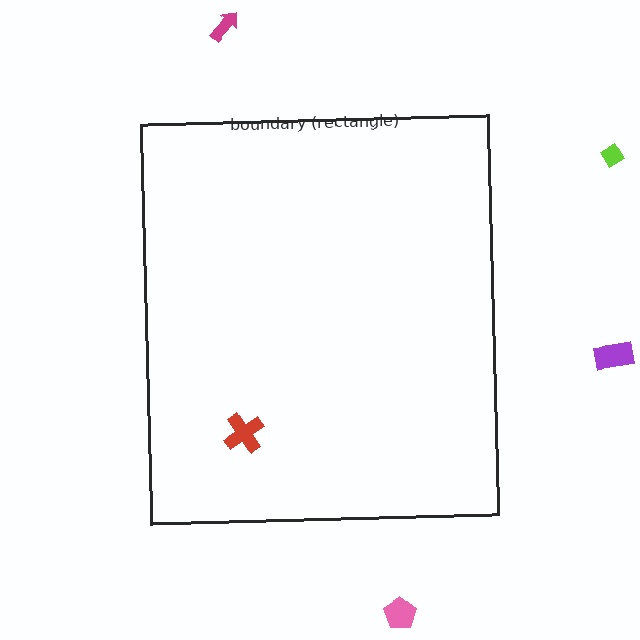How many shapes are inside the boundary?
1 inside, 4 outside.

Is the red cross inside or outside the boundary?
Inside.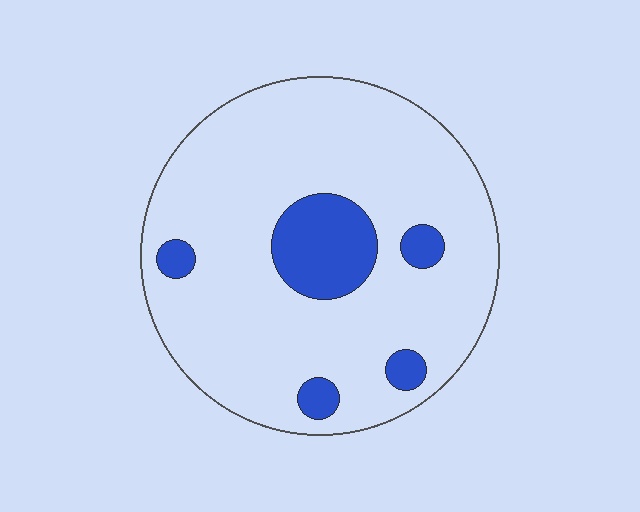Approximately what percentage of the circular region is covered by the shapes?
Approximately 15%.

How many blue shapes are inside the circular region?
5.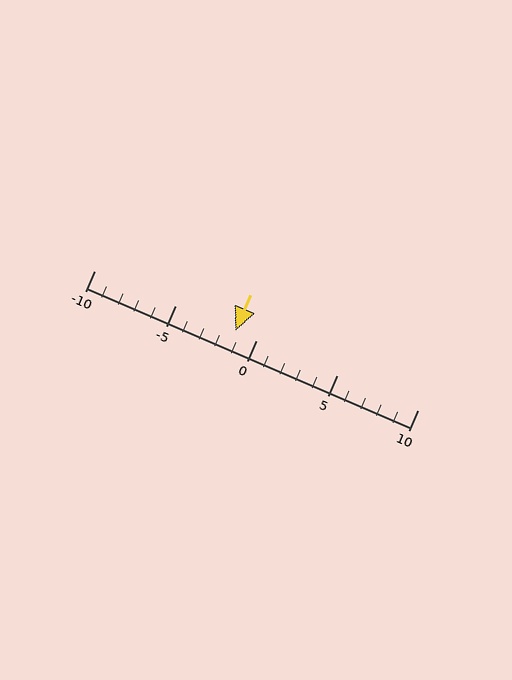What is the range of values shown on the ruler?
The ruler shows values from -10 to 10.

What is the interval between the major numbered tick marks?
The major tick marks are spaced 5 units apart.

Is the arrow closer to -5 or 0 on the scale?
The arrow is closer to 0.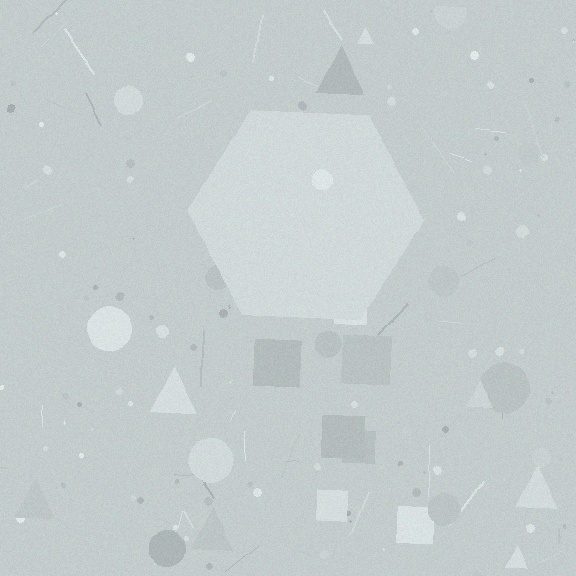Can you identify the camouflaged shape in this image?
The camouflaged shape is a hexagon.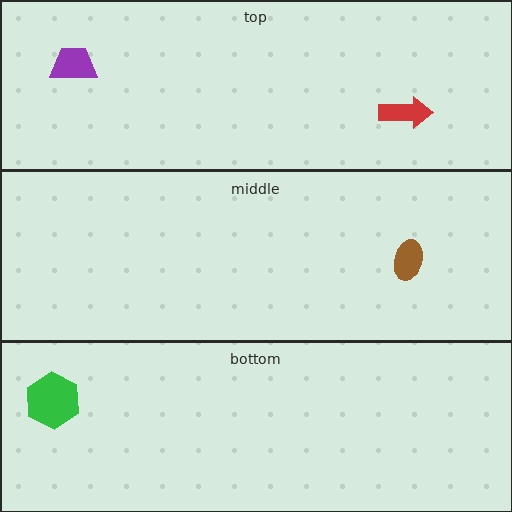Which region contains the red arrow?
The top region.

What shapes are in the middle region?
The brown ellipse.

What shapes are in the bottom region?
The green hexagon.